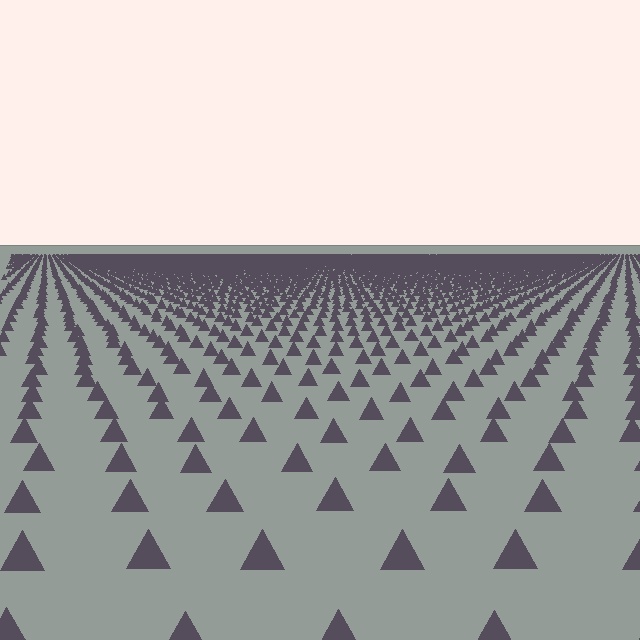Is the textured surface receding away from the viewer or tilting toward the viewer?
The surface is receding away from the viewer. Texture elements get smaller and denser toward the top.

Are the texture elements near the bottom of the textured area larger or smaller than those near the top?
Larger. Near the bottom, elements are closer to the viewer and appear at a bigger on-screen size.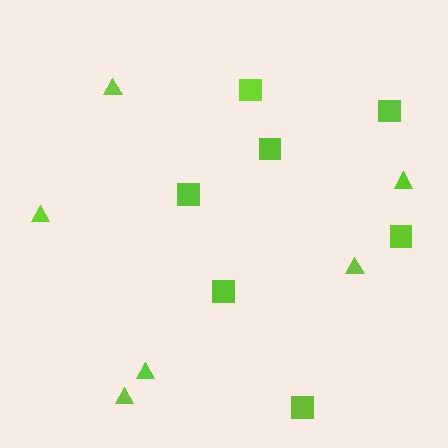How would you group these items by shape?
There are 2 groups: one group of squares (7) and one group of triangles (6).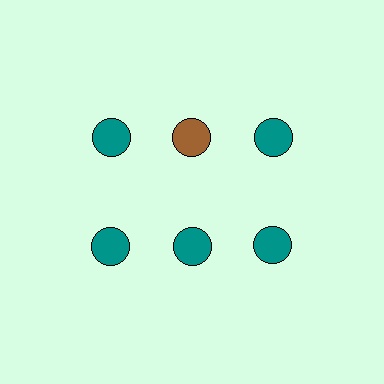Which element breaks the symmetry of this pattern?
The brown circle in the top row, second from left column breaks the symmetry. All other shapes are teal circles.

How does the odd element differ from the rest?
It has a different color: brown instead of teal.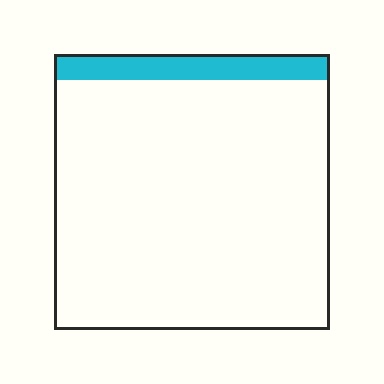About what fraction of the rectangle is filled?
About one tenth (1/10).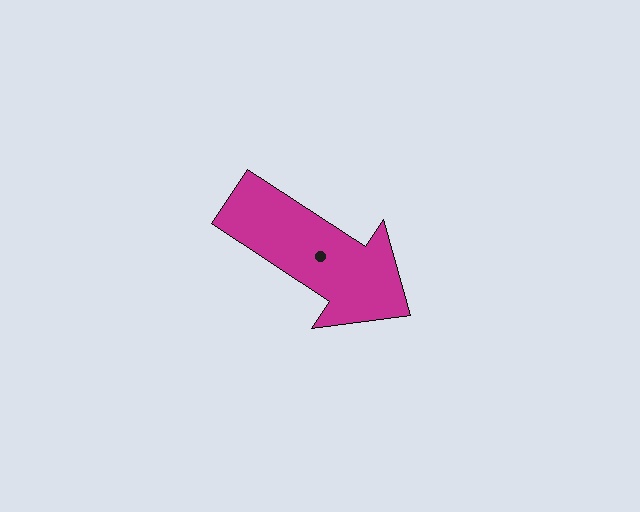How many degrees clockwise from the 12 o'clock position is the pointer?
Approximately 123 degrees.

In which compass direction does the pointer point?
Southeast.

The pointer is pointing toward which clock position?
Roughly 4 o'clock.